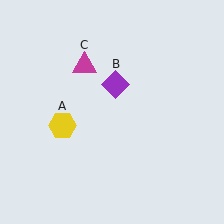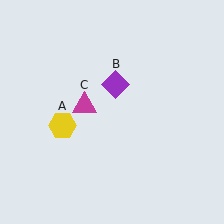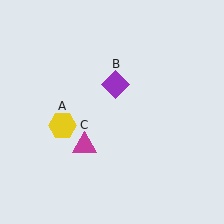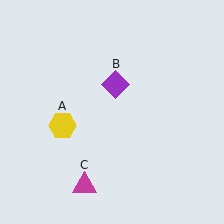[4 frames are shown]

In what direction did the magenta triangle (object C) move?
The magenta triangle (object C) moved down.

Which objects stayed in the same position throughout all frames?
Yellow hexagon (object A) and purple diamond (object B) remained stationary.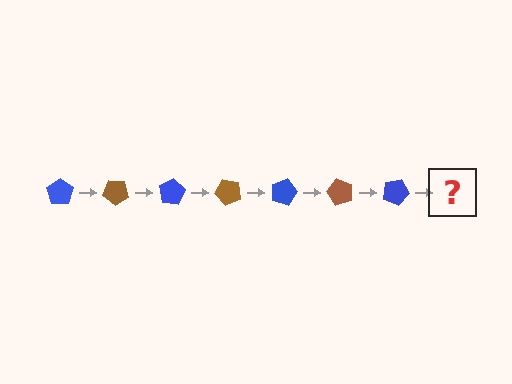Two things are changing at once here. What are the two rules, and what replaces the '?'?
The two rules are that it rotates 40 degrees each step and the color cycles through blue and brown. The '?' should be a brown pentagon, rotated 280 degrees from the start.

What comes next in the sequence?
The next element should be a brown pentagon, rotated 280 degrees from the start.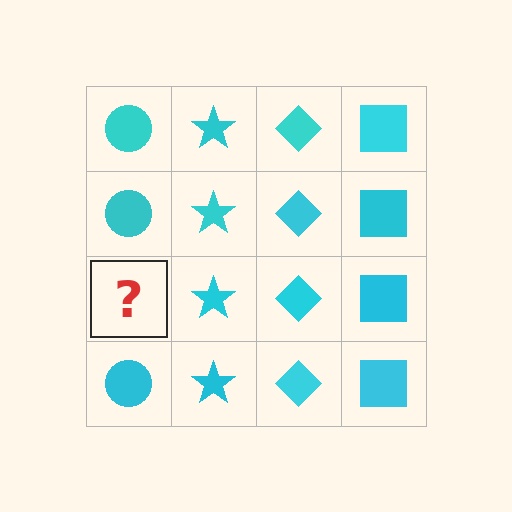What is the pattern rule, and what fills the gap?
The rule is that each column has a consistent shape. The gap should be filled with a cyan circle.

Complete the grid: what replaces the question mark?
The question mark should be replaced with a cyan circle.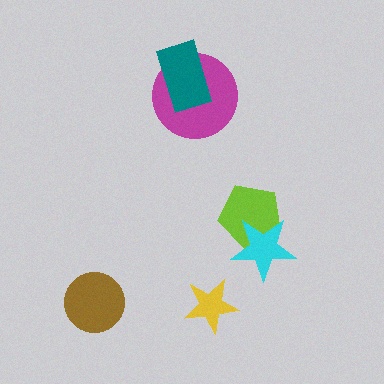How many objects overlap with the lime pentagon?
1 object overlaps with the lime pentagon.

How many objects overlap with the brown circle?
0 objects overlap with the brown circle.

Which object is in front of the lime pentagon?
The cyan star is in front of the lime pentagon.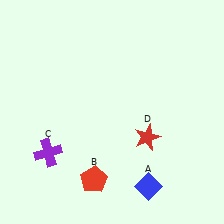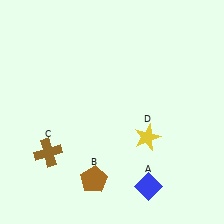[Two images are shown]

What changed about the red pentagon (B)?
In Image 1, B is red. In Image 2, it changed to brown.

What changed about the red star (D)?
In Image 1, D is red. In Image 2, it changed to yellow.